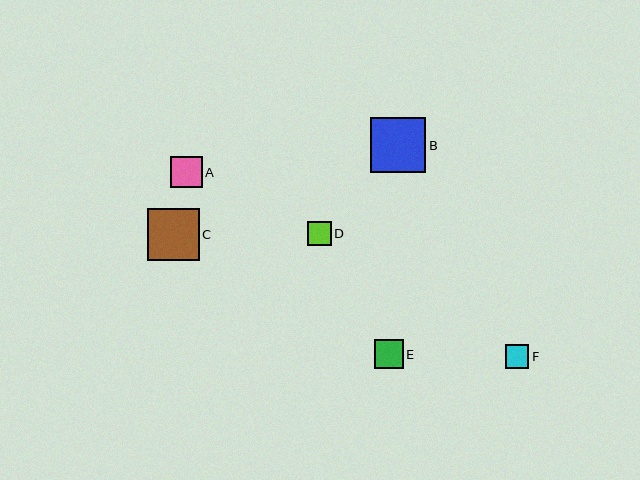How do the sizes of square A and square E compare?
Square A and square E are approximately the same size.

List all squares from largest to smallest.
From largest to smallest: B, C, A, E, F, D.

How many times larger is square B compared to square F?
Square B is approximately 2.3 times the size of square F.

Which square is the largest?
Square B is the largest with a size of approximately 56 pixels.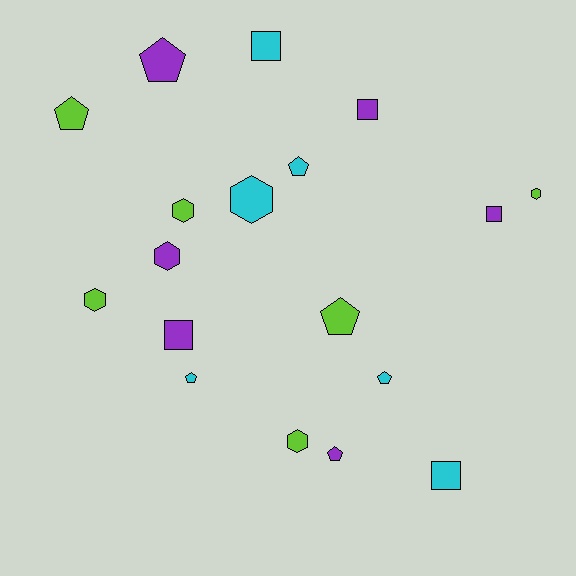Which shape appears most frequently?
Pentagon, with 7 objects.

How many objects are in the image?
There are 18 objects.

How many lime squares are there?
There are no lime squares.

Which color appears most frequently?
Purple, with 6 objects.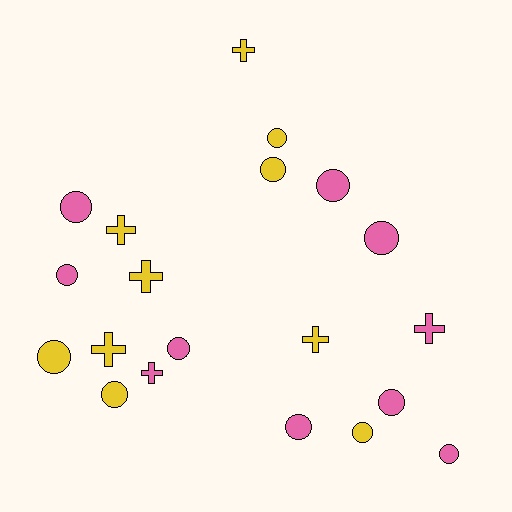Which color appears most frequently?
Yellow, with 10 objects.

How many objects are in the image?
There are 20 objects.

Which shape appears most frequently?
Circle, with 13 objects.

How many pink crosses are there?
There are 2 pink crosses.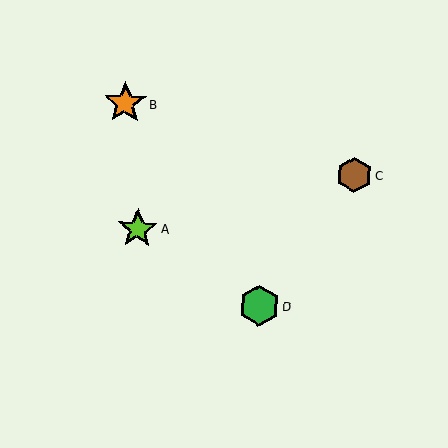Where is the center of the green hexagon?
The center of the green hexagon is at (259, 306).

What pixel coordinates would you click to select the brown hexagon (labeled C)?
Click at (354, 175) to select the brown hexagon C.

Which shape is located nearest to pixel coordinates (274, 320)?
The green hexagon (labeled D) at (259, 306) is nearest to that location.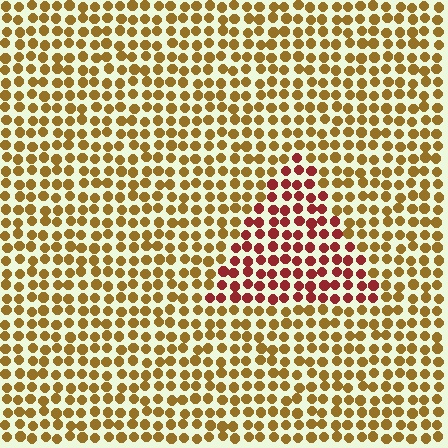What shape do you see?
I see a triangle.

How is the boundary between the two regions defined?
The boundary is defined purely by a slight shift in hue (about 45 degrees). Spacing, size, and orientation are identical on both sides.